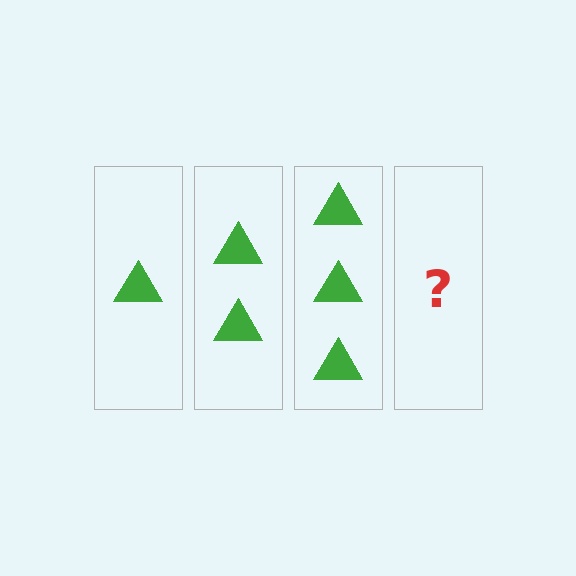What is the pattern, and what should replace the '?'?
The pattern is that each step adds one more triangle. The '?' should be 4 triangles.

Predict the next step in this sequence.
The next step is 4 triangles.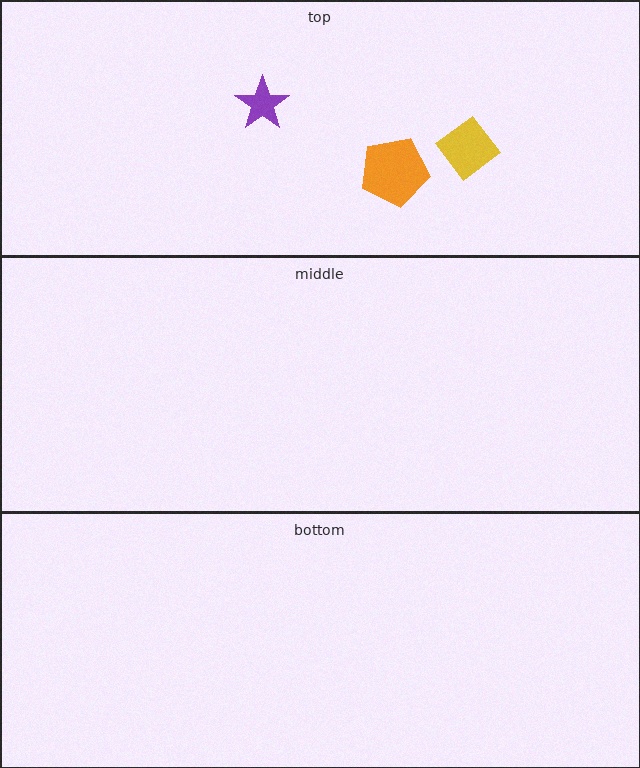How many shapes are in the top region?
3.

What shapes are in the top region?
The yellow diamond, the purple star, the orange pentagon.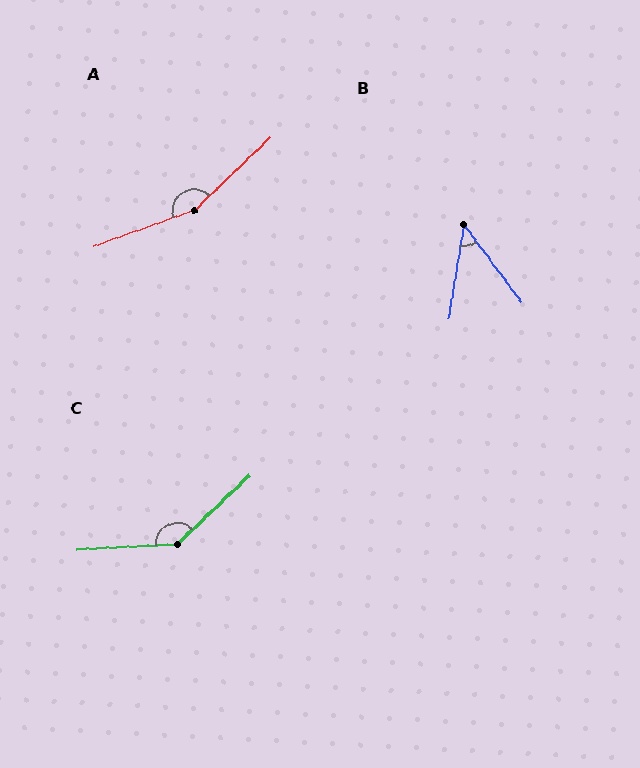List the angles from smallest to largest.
B (46°), C (140°), A (156°).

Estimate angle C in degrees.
Approximately 140 degrees.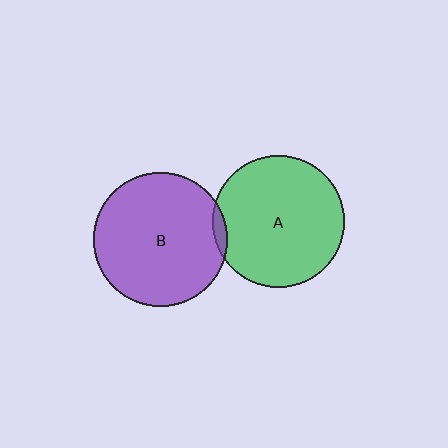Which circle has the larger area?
Circle B (purple).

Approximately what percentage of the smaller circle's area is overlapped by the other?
Approximately 5%.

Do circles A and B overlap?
Yes.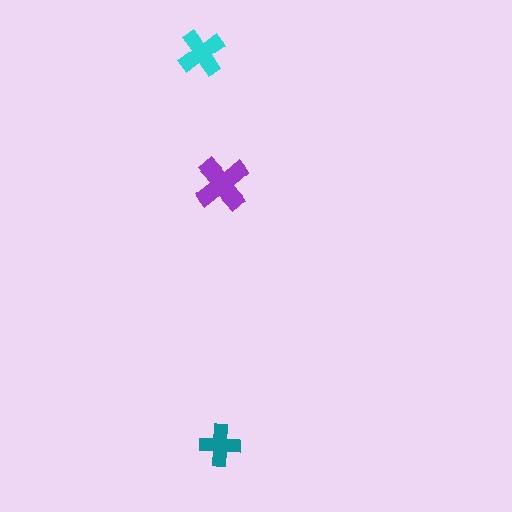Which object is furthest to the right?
The teal cross is rightmost.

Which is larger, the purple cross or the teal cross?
The purple one.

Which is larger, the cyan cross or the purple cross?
The purple one.